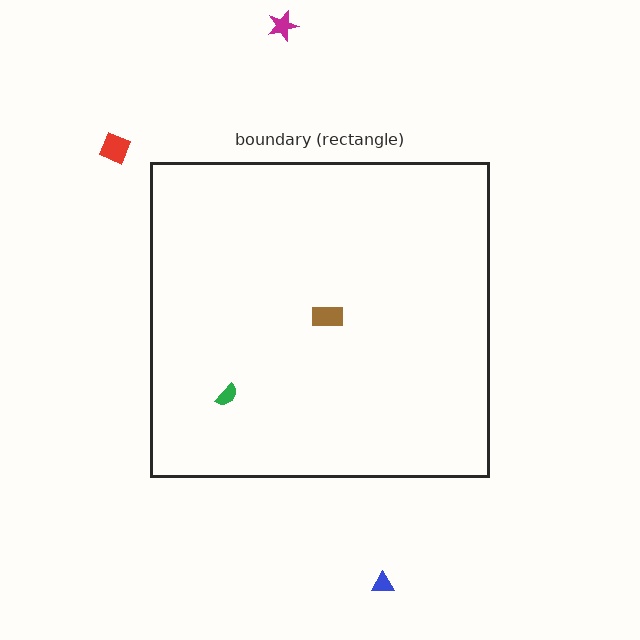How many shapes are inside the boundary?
2 inside, 3 outside.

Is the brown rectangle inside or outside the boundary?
Inside.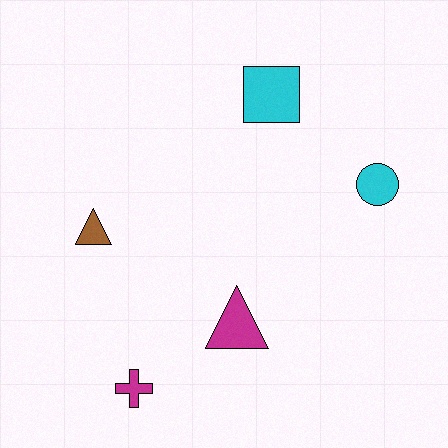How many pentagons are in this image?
There are no pentagons.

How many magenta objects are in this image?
There are 2 magenta objects.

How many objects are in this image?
There are 5 objects.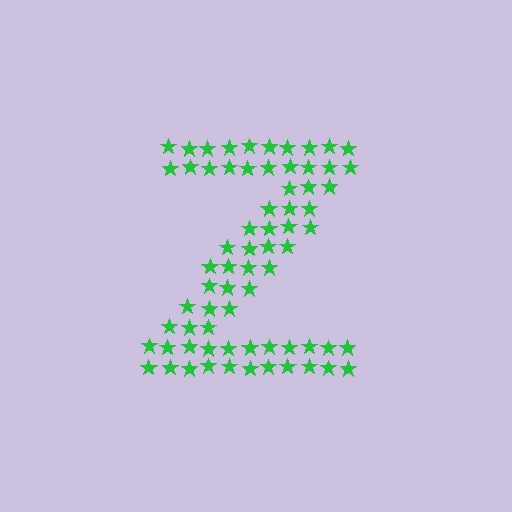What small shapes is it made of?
It is made of small stars.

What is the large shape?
The large shape is the letter Z.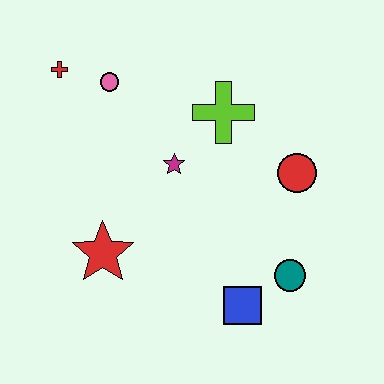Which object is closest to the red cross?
The pink circle is closest to the red cross.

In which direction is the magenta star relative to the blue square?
The magenta star is above the blue square.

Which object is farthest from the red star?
The red circle is farthest from the red star.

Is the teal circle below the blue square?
No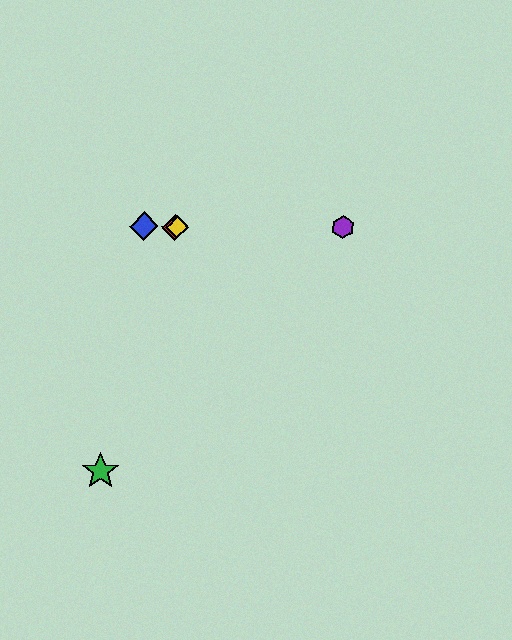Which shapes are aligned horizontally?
The red diamond, the blue diamond, the yellow diamond, the purple hexagon are aligned horizontally.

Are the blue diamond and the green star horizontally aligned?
No, the blue diamond is at y≈226 and the green star is at y≈471.